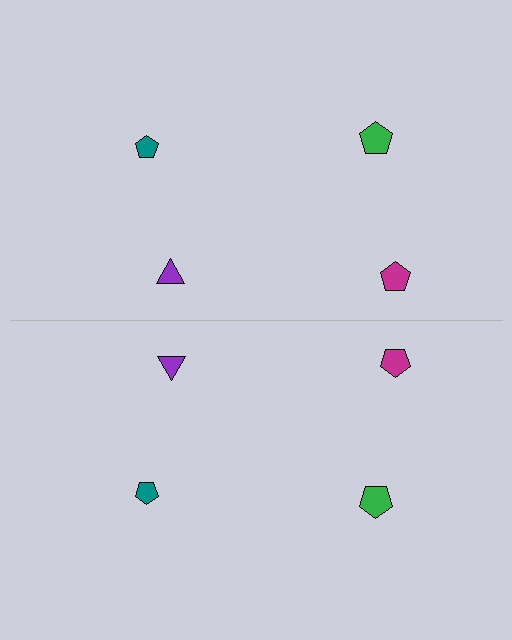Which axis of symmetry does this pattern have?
The pattern has a horizontal axis of symmetry running through the center of the image.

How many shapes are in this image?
There are 8 shapes in this image.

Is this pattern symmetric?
Yes, this pattern has bilateral (reflection) symmetry.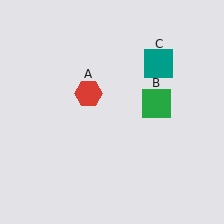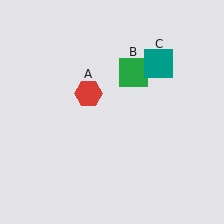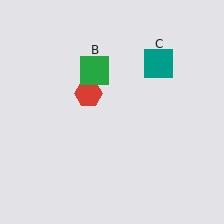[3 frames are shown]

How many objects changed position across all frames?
1 object changed position: green square (object B).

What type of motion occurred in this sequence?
The green square (object B) rotated counterclockwise around the center of the scene.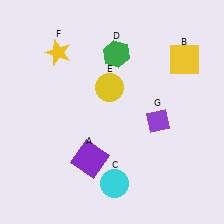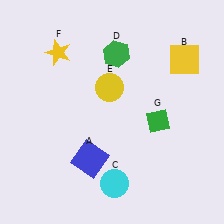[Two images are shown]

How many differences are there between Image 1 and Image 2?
There are 2 differences between the two images.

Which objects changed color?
A changed from purple to blue. G changed from purple to green.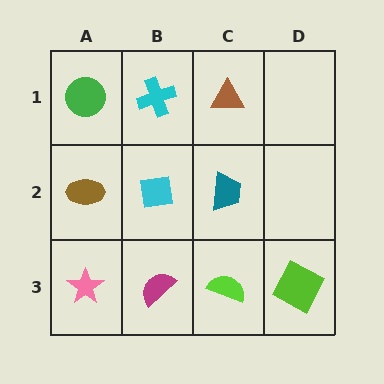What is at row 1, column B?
A cyan cross.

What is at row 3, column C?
A lime semicircle.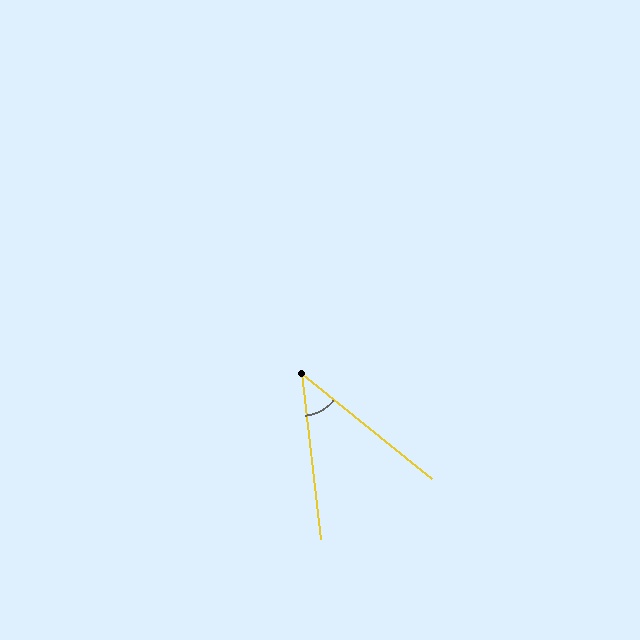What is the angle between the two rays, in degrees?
Approximately 45 degrees.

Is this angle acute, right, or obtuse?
It is acute.